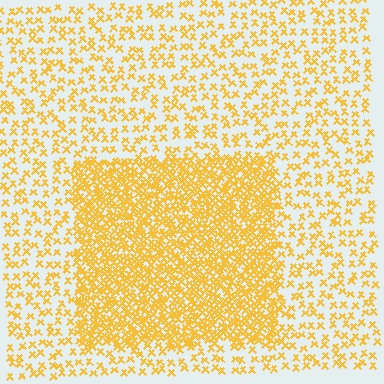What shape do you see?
I see a rectangle.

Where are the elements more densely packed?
The elements are more densely packed inside the rectangle boundary.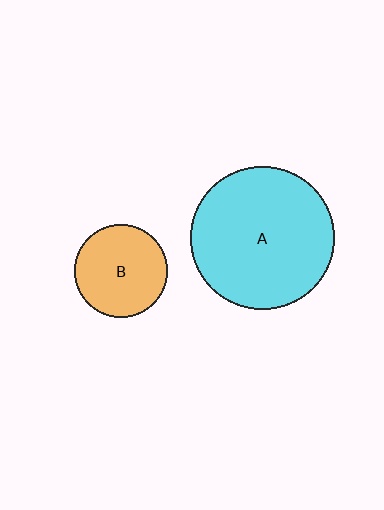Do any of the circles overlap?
No, none of the circles overlap.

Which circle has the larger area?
Circle A (cyan).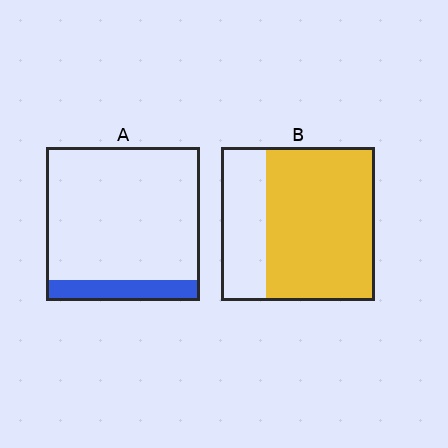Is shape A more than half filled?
No.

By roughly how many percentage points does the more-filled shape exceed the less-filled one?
By roughly 55 percentage points (B over A).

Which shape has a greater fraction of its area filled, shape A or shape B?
Shape B.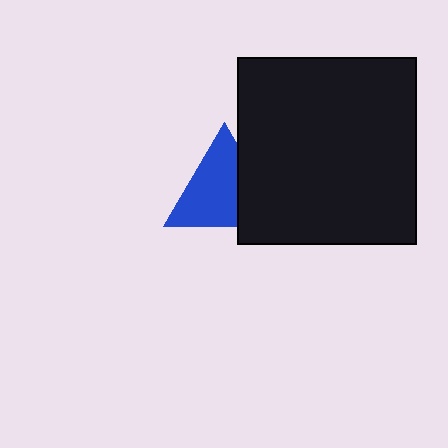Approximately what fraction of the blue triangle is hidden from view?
Roughly 31% of the blue triangle is hidden behind the black rectangle.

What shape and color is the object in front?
The object in front is a black rectangle.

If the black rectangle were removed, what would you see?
You would see the complete blue triangle.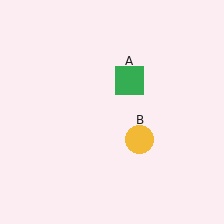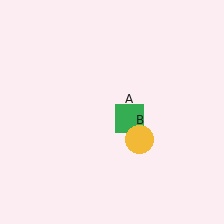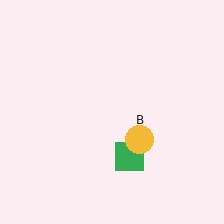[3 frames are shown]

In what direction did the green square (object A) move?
The green square (object A) moved down.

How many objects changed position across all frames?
1 object changed position: green square (object A).